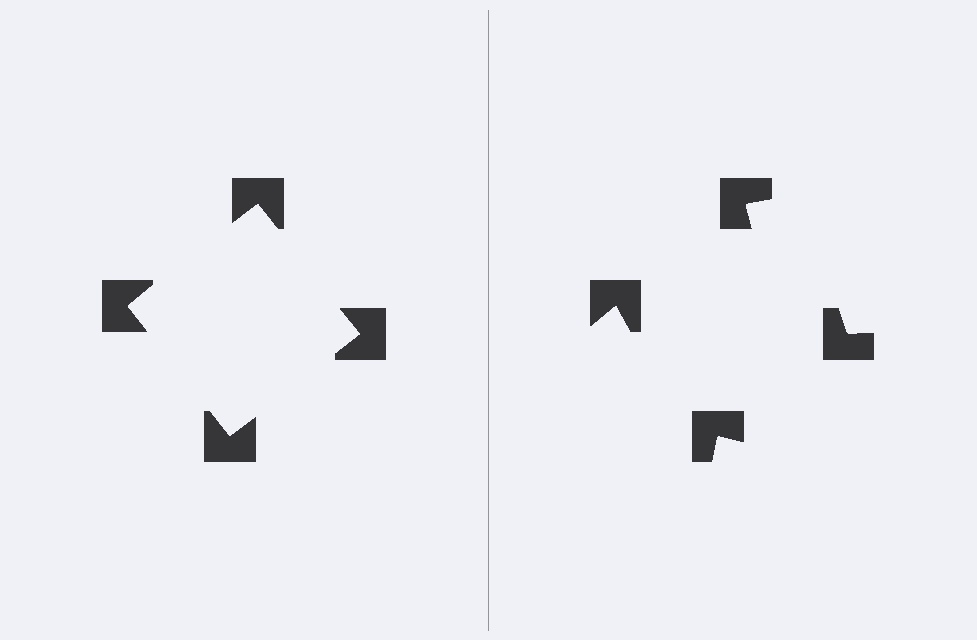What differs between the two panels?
The notched squares are positioned identically on both sides; only the wedge orientations differ. On the left they align to a square; on the right they are misaligned.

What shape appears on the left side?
An illusory square.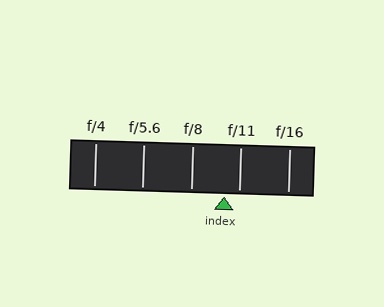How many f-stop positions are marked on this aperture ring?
There are 5 f-stop positions marked.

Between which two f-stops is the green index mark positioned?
The index mark is between f/8 and f/11.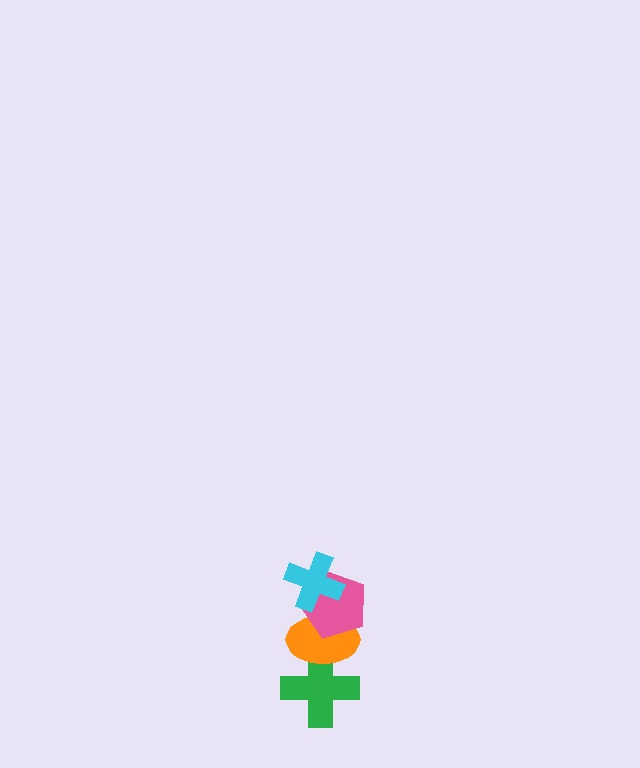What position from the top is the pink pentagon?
The pink pentagon is 2nd from the top.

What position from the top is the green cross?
The green cross is 4th from the top.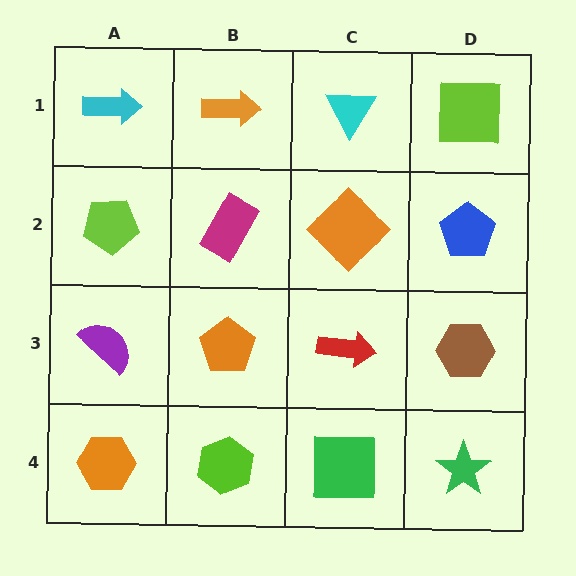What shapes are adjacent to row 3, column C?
An orange diamond (row 2, column C), a green square (row 4, column C), an orange pentagon (row 3, column B), a brown hexagon (row 3, column D).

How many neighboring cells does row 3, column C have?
4.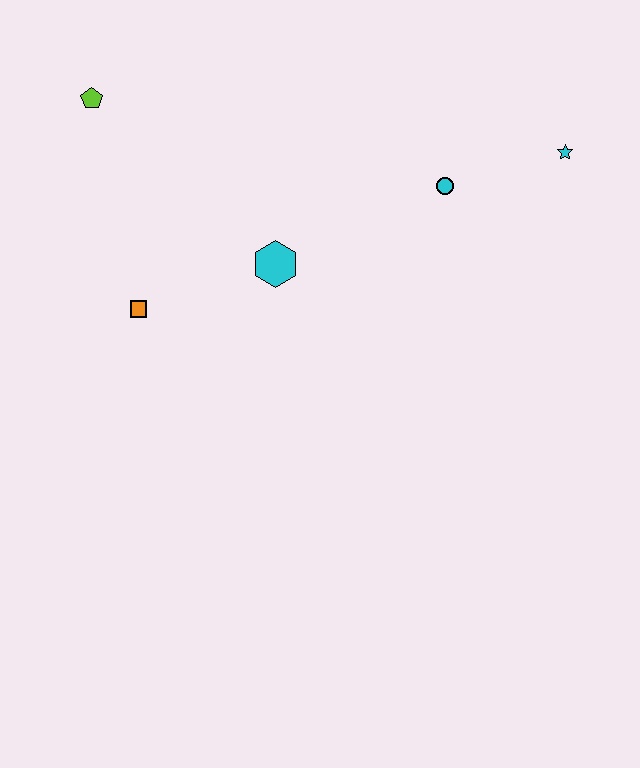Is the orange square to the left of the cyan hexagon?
Yes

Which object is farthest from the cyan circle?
The lime pentagon is farthest from the cyan circle.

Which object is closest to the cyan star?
The cyan circle is closest to the cyan star.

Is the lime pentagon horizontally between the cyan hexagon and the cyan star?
No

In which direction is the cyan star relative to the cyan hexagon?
The cyan star is to the right of the cyan hexagon.